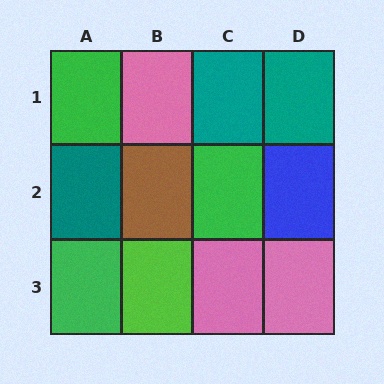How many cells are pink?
3 cells are pink.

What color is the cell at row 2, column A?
Teal.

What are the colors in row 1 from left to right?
Green, pink, teal, teal.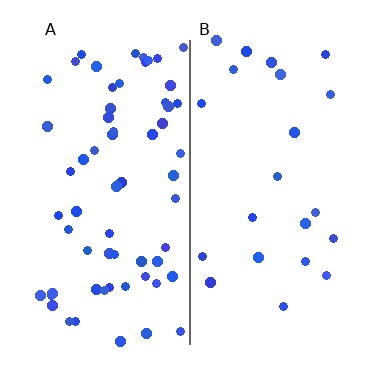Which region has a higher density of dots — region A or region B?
A (the left).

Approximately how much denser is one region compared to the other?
Approximately 3.0× — region A over region B.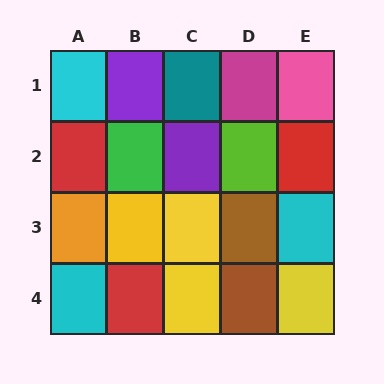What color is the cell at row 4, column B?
Red.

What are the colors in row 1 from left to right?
Cyan, purple, teal, magenta, pink.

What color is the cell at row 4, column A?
Cyan.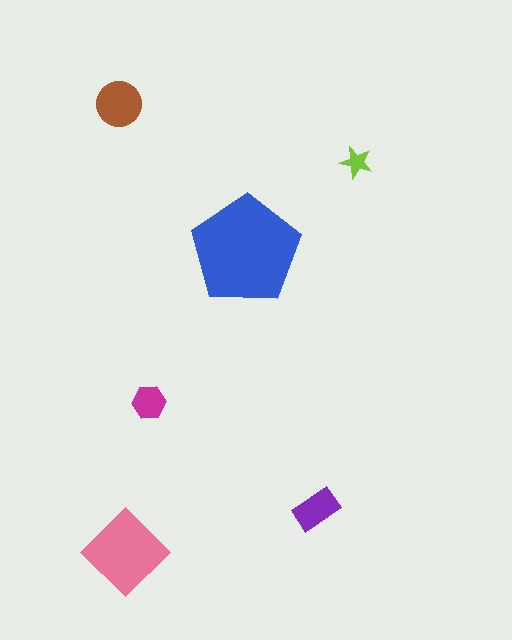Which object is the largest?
The blue pentagon.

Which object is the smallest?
The lime star.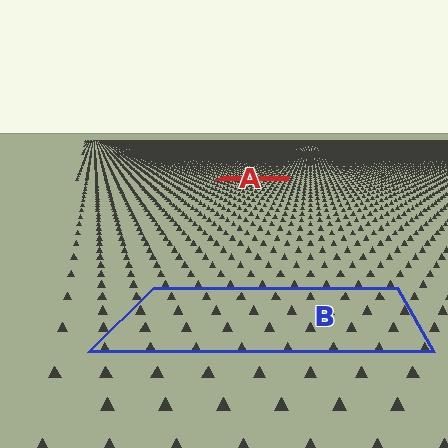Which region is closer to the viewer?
Region B is closer. The texture elements there are larger and more spread out.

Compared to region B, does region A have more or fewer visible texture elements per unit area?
Region A has more texture elements per unit area — they are packed more densely because it is farther away.